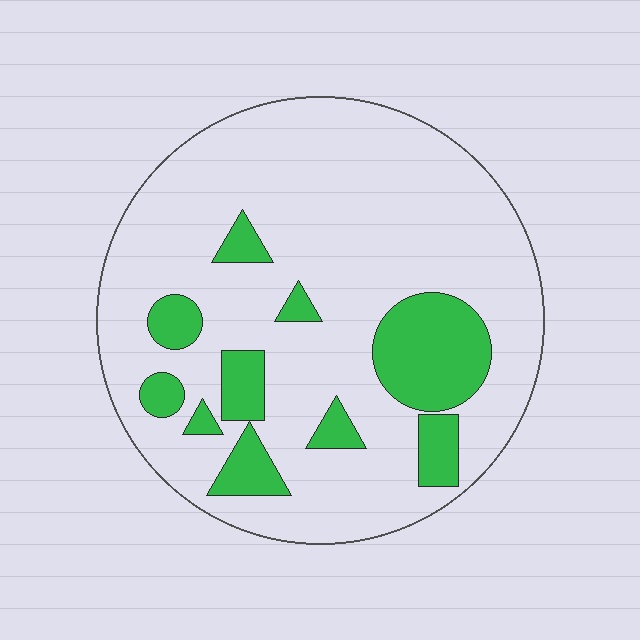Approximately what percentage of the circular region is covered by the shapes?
Approximately 20%.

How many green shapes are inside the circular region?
10.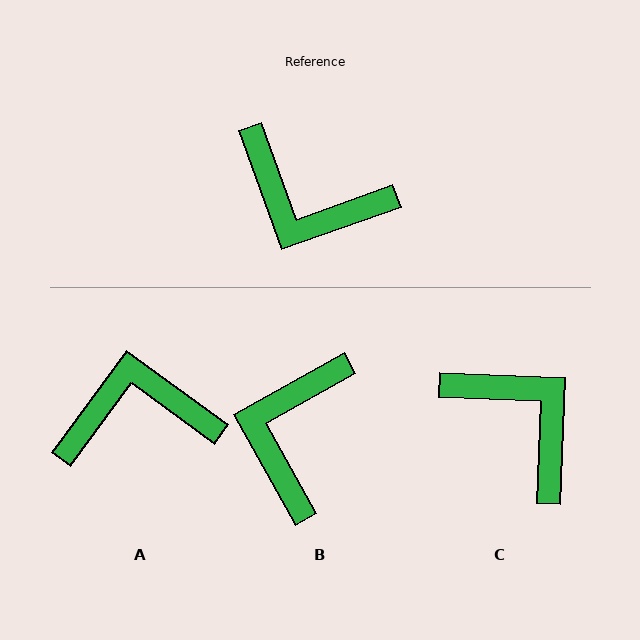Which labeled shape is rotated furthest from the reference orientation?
C, about 158 degrees away.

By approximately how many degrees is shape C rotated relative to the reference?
Approximately 158 degrees counter-clockwise.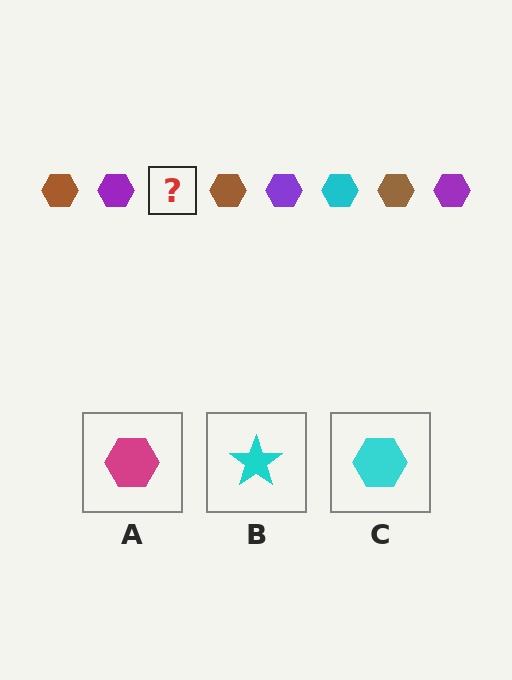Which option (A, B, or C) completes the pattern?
C.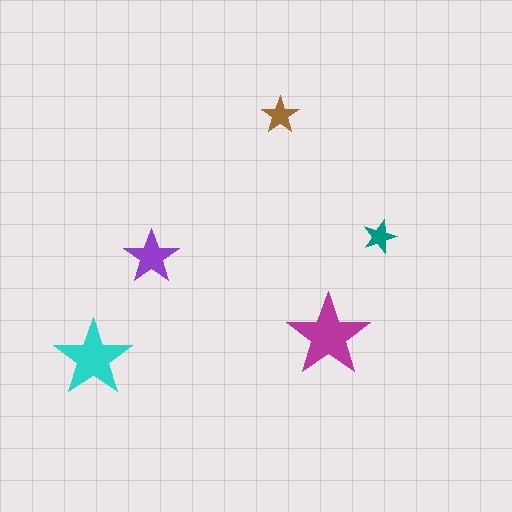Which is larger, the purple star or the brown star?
The purple one.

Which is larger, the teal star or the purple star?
The purple one.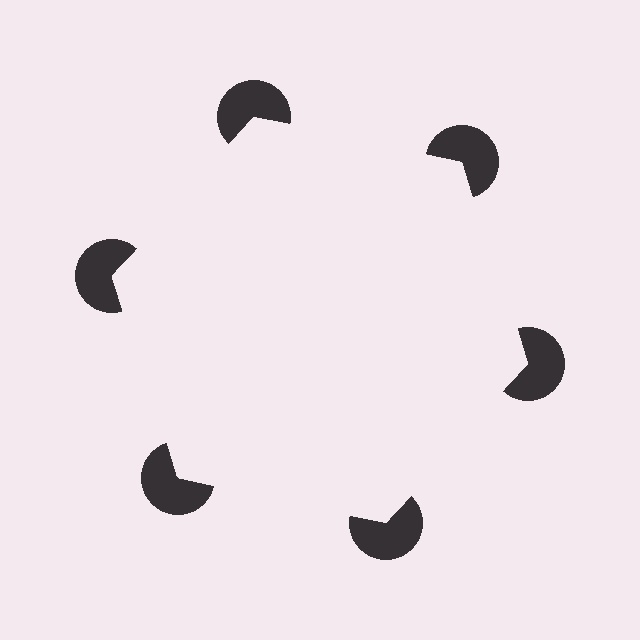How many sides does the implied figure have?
6 sides.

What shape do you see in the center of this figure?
An illusory hexagon — its edges are inferred from the aligned wedge cuts in the pac-man discs, not physically drawn.